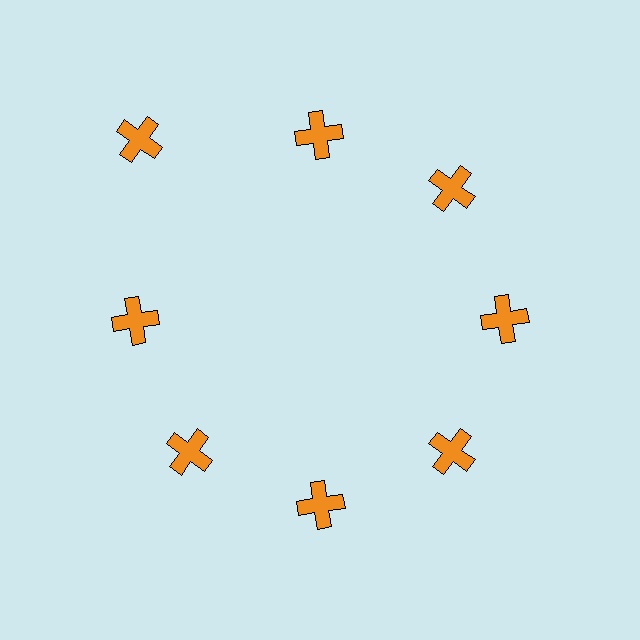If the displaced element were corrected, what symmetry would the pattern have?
It would have 8-fold rotational symmetry — the pattern would map onto itself every 45 degrees.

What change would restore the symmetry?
The symmetry would be restored by moving it inward, back onto the ring so that all 8 crosses sit at equal angles and equal distance from the center.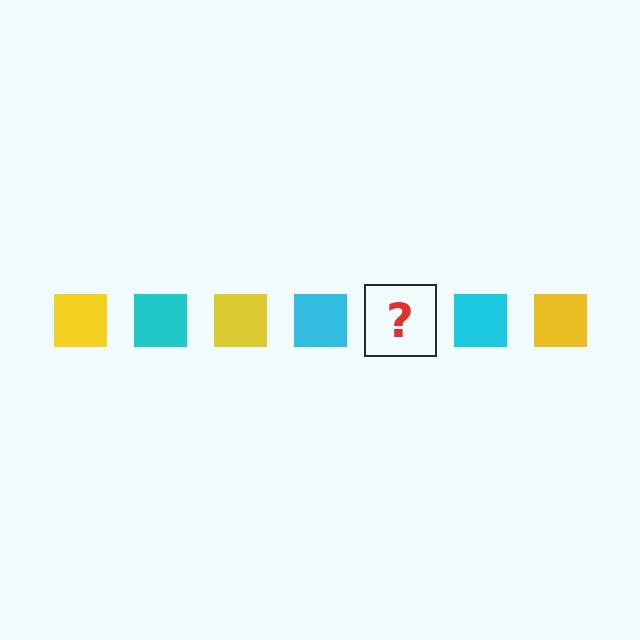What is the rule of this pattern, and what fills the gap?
The rule is that the pattern cycles through yellow, cyan squares. The gap should be filled with a yellow square.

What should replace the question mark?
The question mark should be replaced with a yellow square.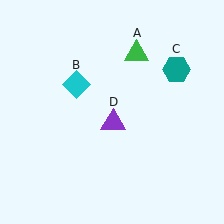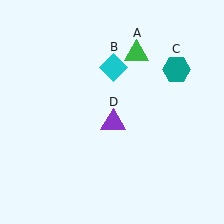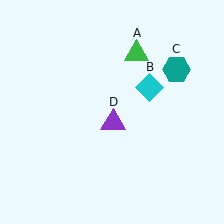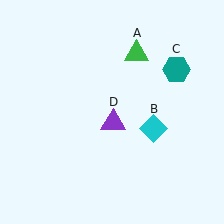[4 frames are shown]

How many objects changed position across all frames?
1 object changed position: cyan diamond (object B).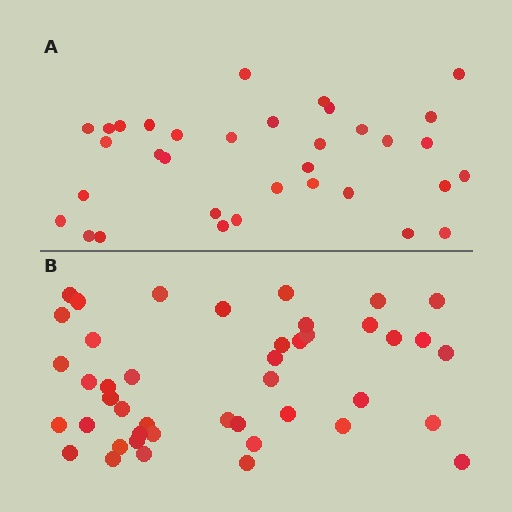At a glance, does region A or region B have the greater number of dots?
Region B (the bottom region) has more dots.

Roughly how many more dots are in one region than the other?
Region B has roughly 10 or so more dots than region A.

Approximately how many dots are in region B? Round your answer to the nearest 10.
About 40 dots. (The exact count is 44, which rounds to 40.)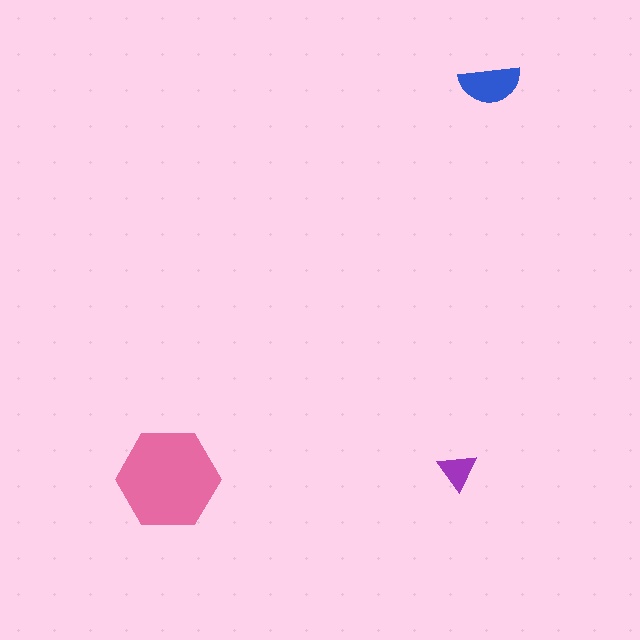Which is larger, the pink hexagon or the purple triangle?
The pink hexagon.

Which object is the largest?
The pink hexagon.